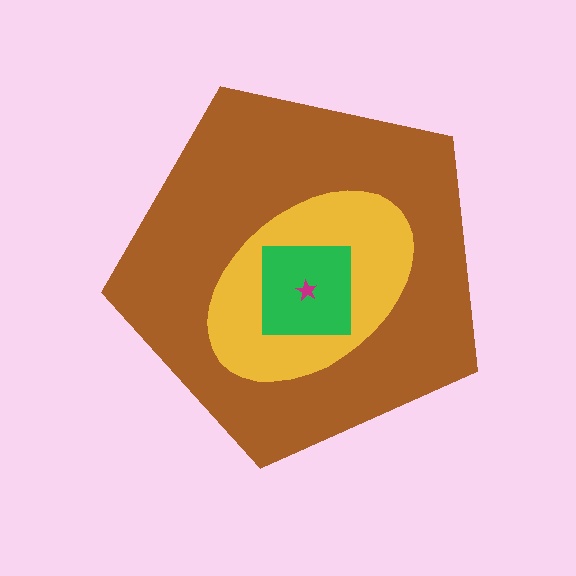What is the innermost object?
The magenta star.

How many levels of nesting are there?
4.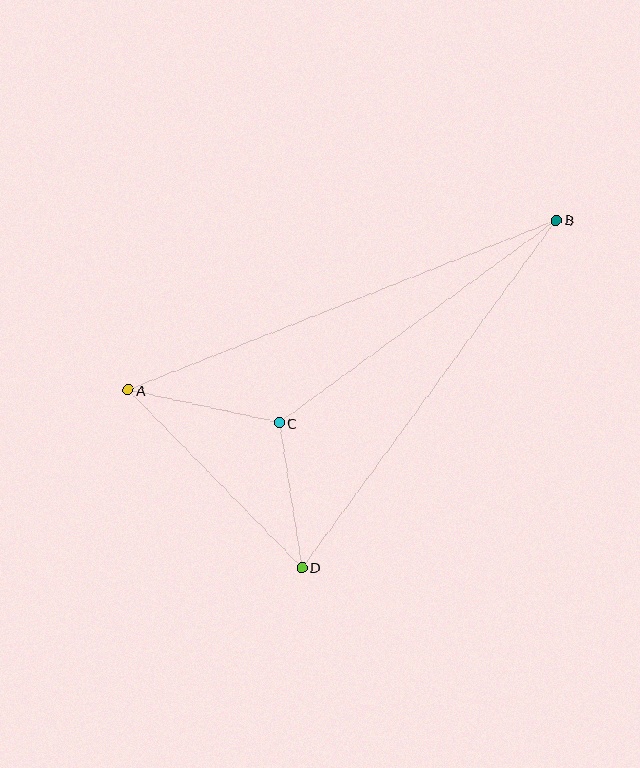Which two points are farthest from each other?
Points A and B are farthest from each other.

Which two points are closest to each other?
Points C and D are closest to each other.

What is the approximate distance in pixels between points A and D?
The distance between A and D is approximately 249 pixels.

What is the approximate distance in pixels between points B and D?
The distance between B and D is approximately 430 pixels.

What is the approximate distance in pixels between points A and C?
The distance between A and C is approximately 155 pixels.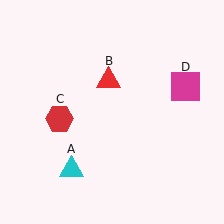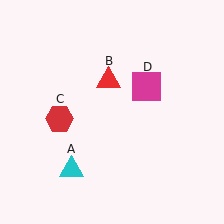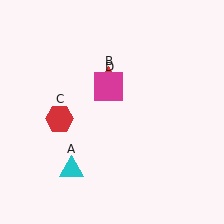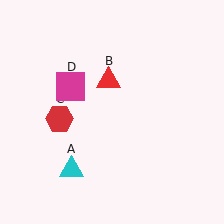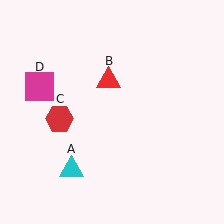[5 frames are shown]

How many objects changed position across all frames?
1 object changed position: magenta square (object D).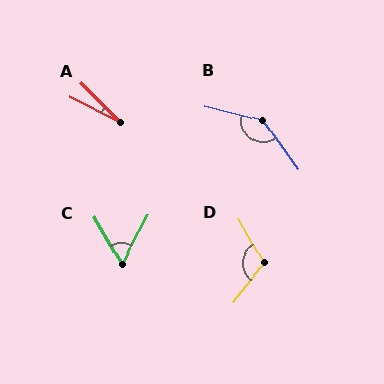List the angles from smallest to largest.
A (18°), C (59°), D (113°), B (139°).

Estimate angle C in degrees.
Approximately 59 degrees.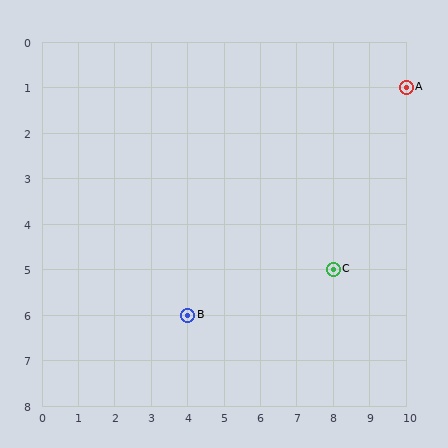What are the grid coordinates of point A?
Point A is at grid coordinates (10, 1).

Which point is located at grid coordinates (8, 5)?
Point C is at (8, 5).